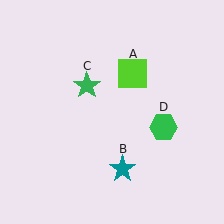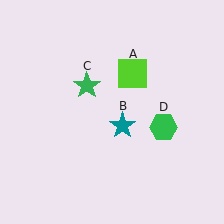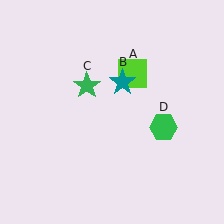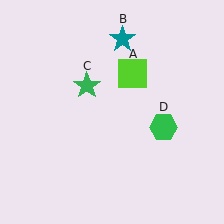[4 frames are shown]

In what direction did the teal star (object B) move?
The teal star (object B) moved up.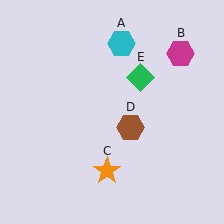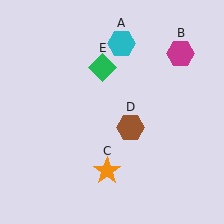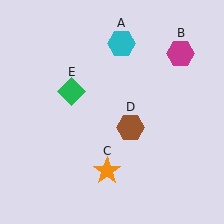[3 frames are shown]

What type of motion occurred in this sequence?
The green diamond (object E) rotated counterclockwise around the center of the scene.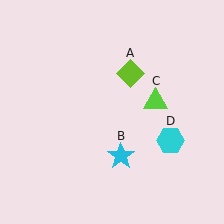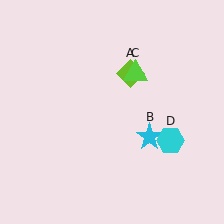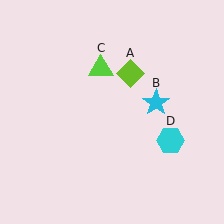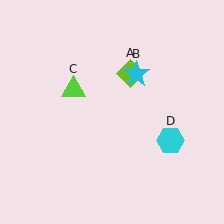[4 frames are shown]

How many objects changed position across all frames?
2 objects changed position: cyan star (object B), lime triangle (object C).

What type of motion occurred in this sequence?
The cyan star (object B), lime triangle (object C) rotated counterclockwise around the center of the scene.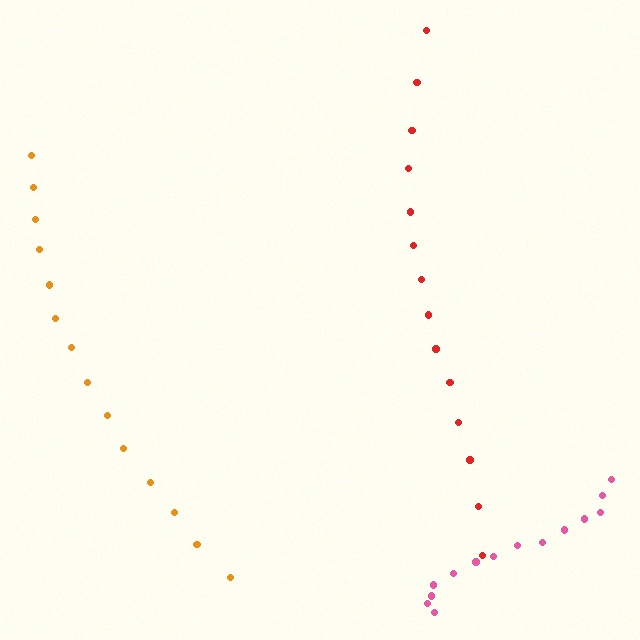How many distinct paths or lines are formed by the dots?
There are 3 distinct paths.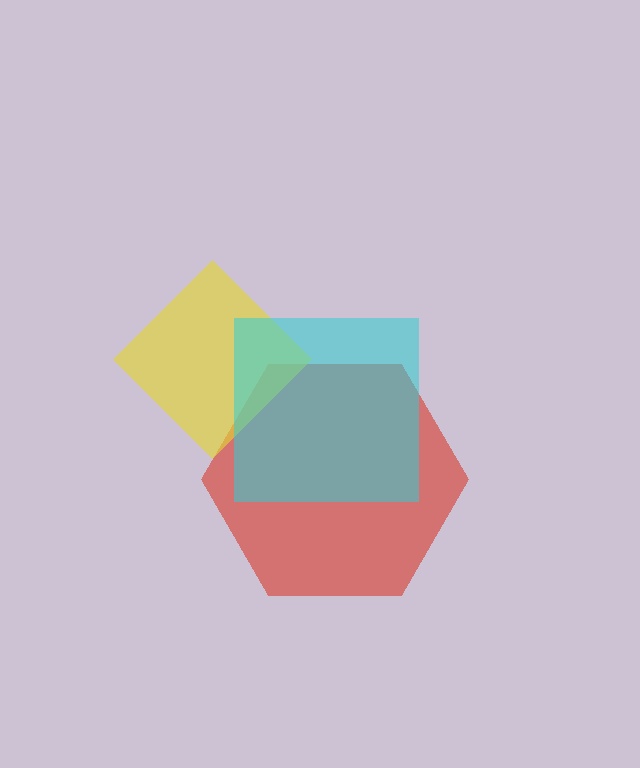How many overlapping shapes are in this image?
There are 3 overlapping shapes in the image.